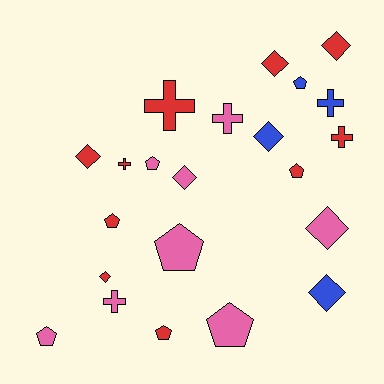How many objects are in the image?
There are 22 objects.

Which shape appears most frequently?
Diamond, with 8 objects.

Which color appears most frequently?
Red, with 10 objects.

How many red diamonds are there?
There are 4 red diamonds.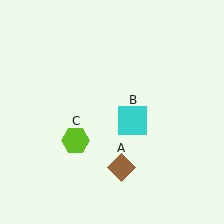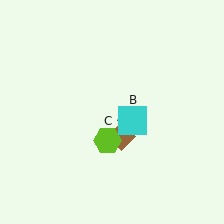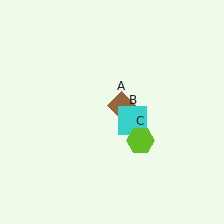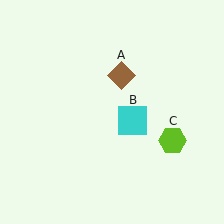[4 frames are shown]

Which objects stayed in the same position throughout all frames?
Cyan square (object B) remained stationary.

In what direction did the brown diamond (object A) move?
The brown diamond (object A) moved up.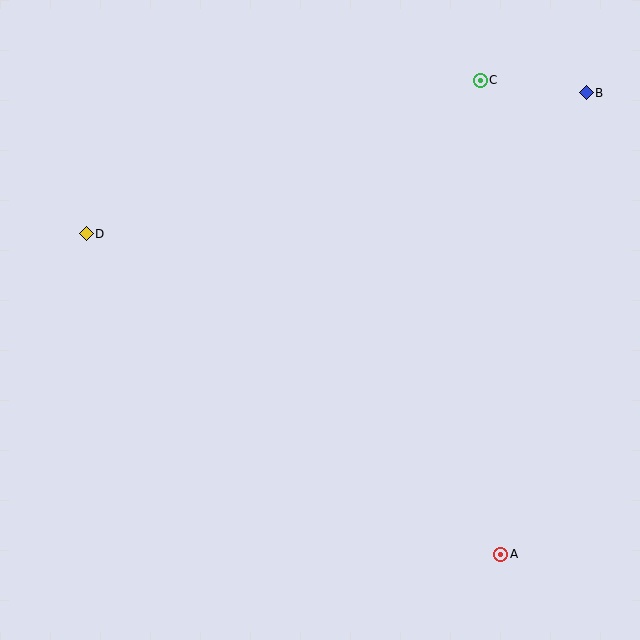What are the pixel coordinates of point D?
Point D is at (86, 234).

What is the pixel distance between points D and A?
The distance between D and A is 524 pixels.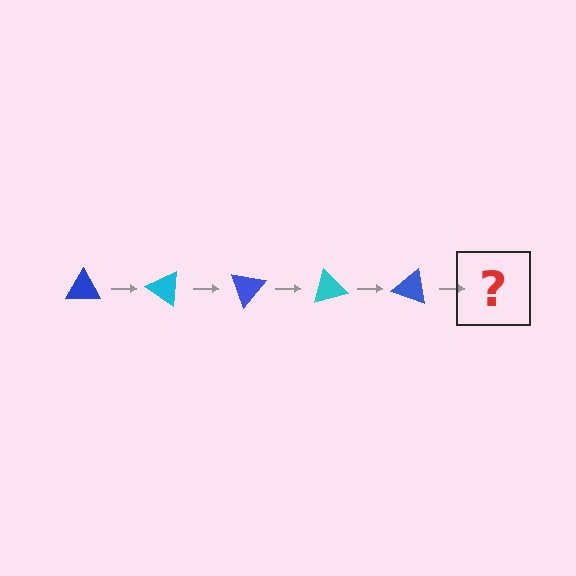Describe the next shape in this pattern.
It should be a cyan triangle, rotated 175 degrees from the start.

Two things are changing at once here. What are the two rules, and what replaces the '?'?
The two rules are that it rotates 35 degrees each step and the color cycles through blue and cyan. The '?' should be a cyan triangle, rotated 175 degrees from the start.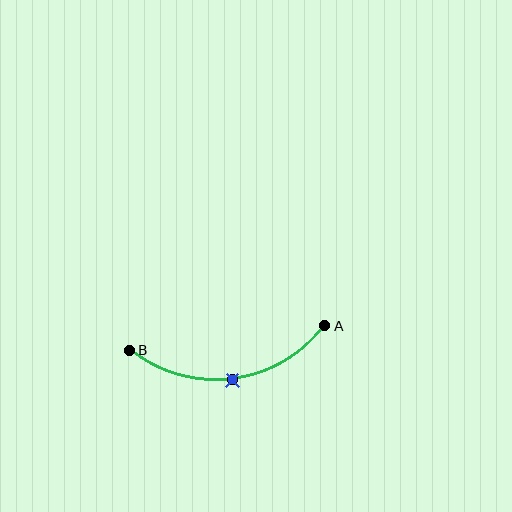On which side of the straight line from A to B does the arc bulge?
The arc bulges below the straight line connecting A and B.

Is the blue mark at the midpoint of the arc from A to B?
Yes. The blue mark lies on the arc at equal arc-length from both A and B — it is the arc midpoint.